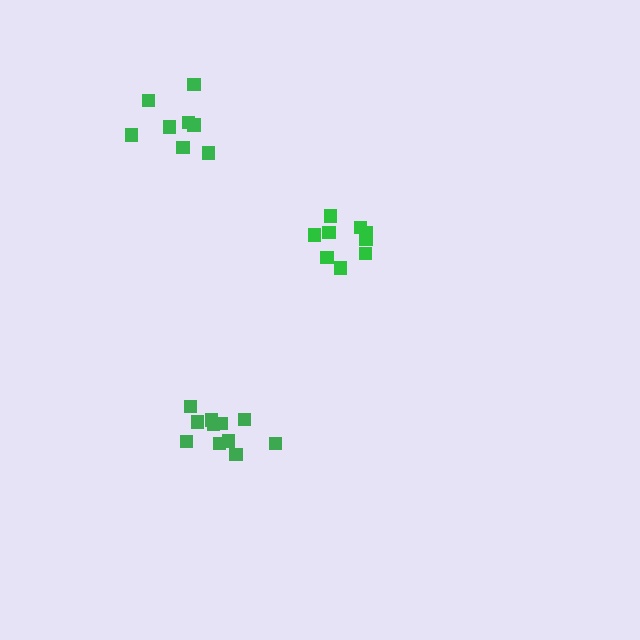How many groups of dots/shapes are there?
There are 3 groups.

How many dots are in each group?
Group 1: 9 dots, Group 2: 8 dots, Group 3: 11 dots (28 total).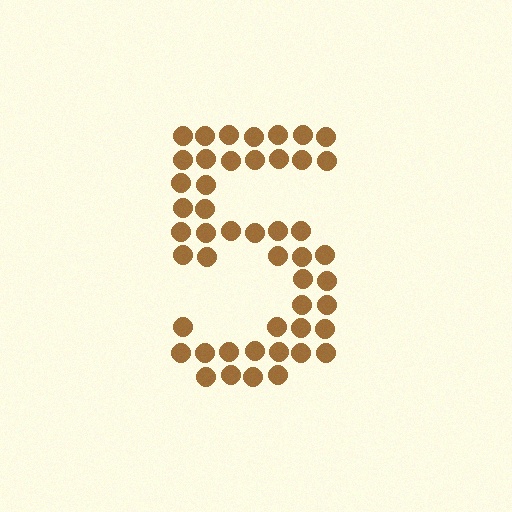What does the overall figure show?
The overall figure shows the digit 5.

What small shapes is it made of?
It is made of small circles.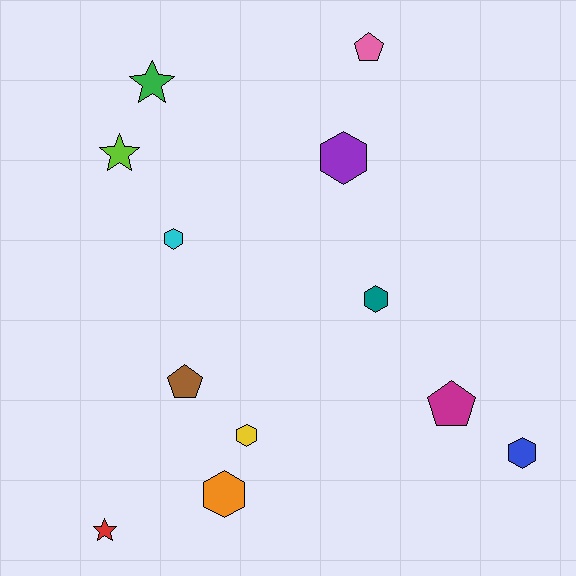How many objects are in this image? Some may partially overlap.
There are 12 objects.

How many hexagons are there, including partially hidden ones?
There are 6 hexagons.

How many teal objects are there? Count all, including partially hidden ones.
There is 1 teal object.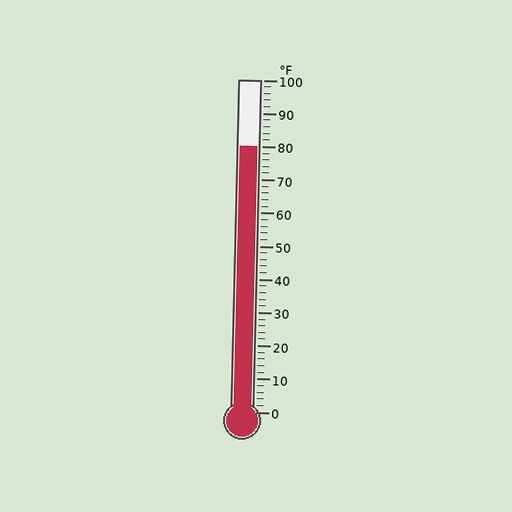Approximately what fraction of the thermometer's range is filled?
The thermometer is filled to approximately 80% of its range.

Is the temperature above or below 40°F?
The temperature is above 40°F.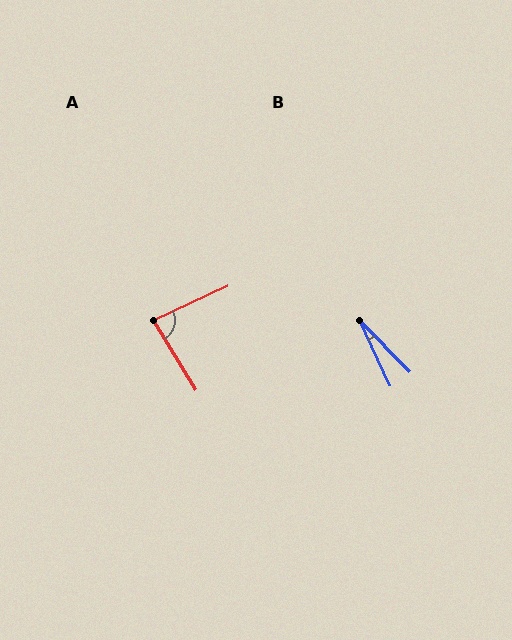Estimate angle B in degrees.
Approximately 19 degrees.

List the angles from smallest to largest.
B (19°), A (83°).